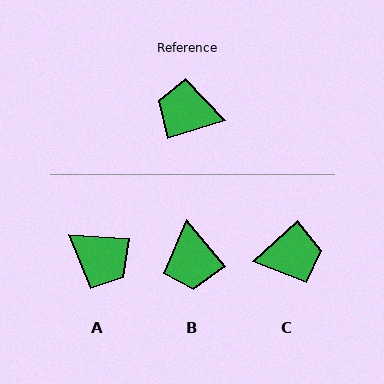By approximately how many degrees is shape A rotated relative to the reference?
Approximately 159 degrees counter-clockwise.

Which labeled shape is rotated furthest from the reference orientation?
A, about 159 degrees away.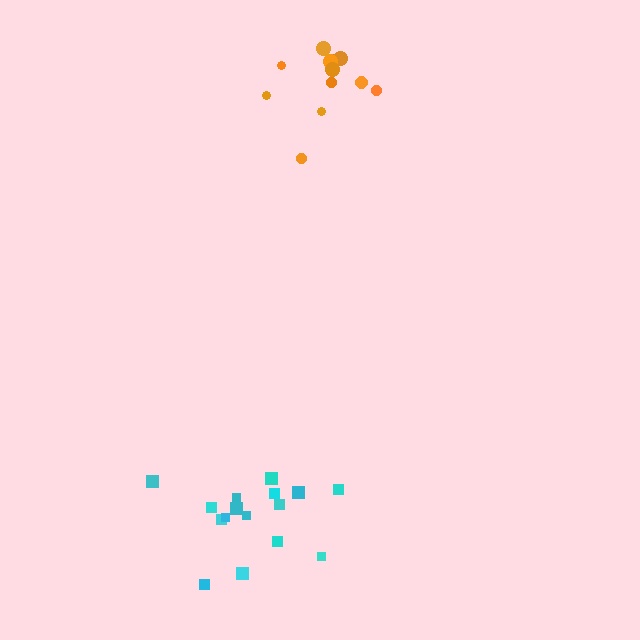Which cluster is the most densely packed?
Orange.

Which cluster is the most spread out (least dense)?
Cyan.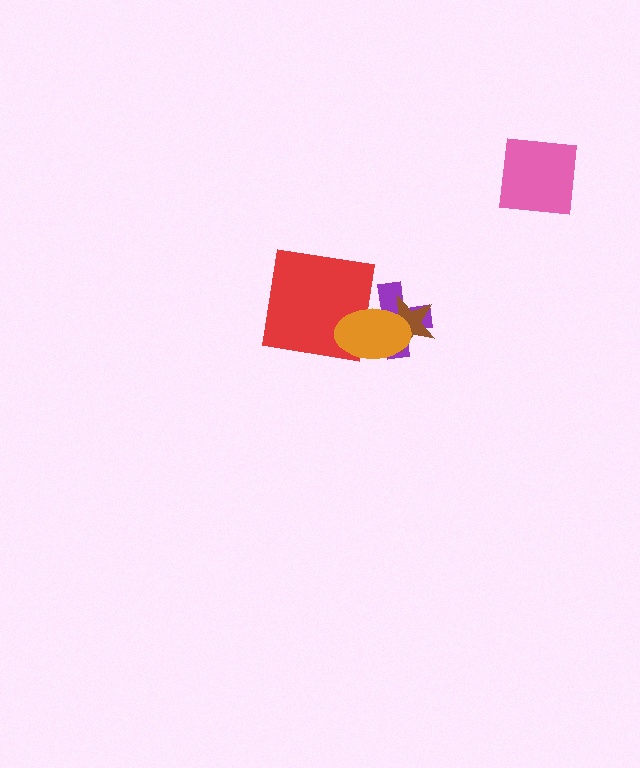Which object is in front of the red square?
The orange ellipse is in front of the red square.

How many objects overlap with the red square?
2 objects overlap with the red square.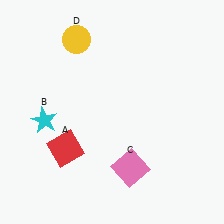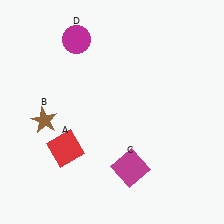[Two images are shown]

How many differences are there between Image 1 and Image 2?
There are 3 differences between the two images.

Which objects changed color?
B changed from cyan to brown. C changed from pink to magenta. D changed from yellow to magenta.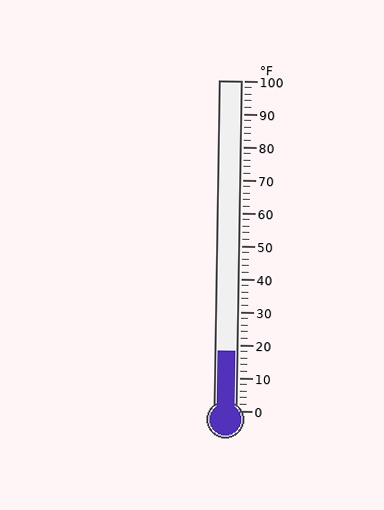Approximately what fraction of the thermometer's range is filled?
The thermometer is filled to approximately 20% of its range.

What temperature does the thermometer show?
The thermometer shows approximately 18°F.